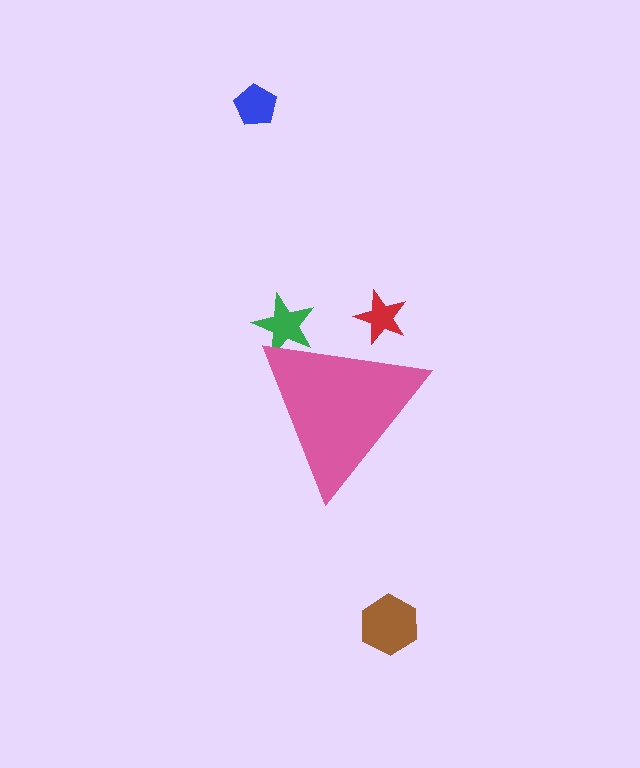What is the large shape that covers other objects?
A pink triangle.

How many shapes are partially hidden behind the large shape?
2 shapes are partially hidden.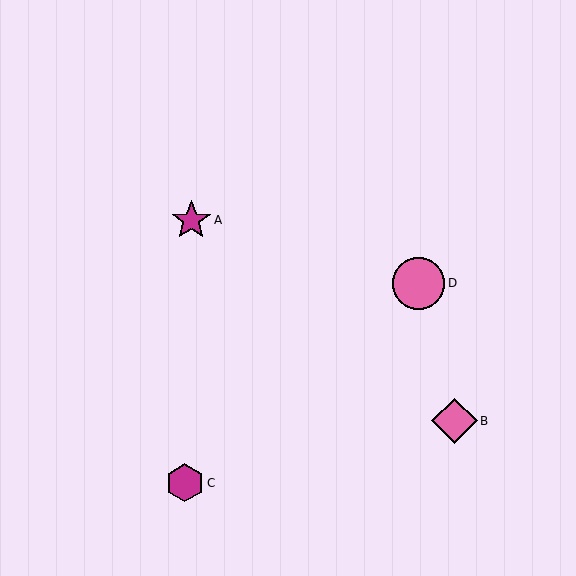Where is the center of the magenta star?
The center of the magenta star is at (191, 220).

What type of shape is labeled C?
Shape C is a magenta hexagon.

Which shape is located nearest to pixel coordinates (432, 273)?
The pink circle (labeled D) at (419, 283) is nearest to that location.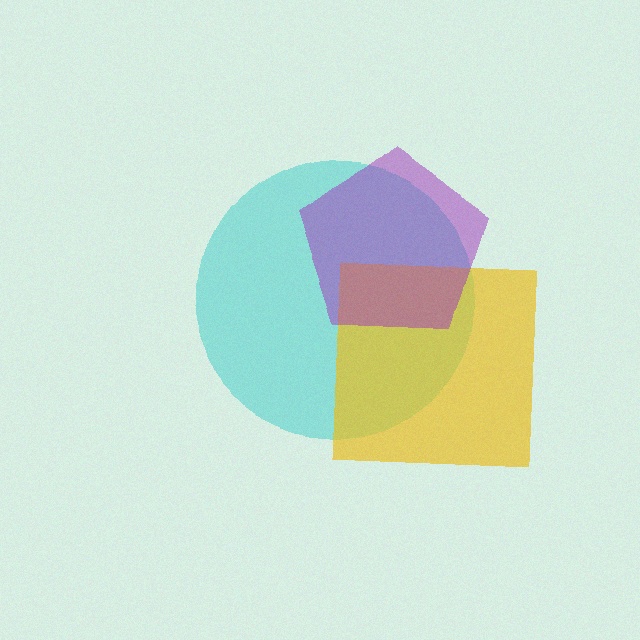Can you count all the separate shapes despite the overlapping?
Yes, there are 3 separate shapes.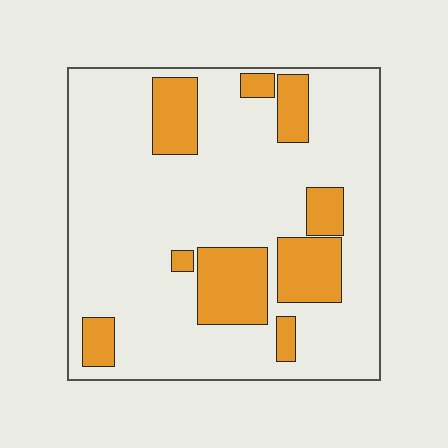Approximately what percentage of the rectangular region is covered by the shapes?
Approximately 20%.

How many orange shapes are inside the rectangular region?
9.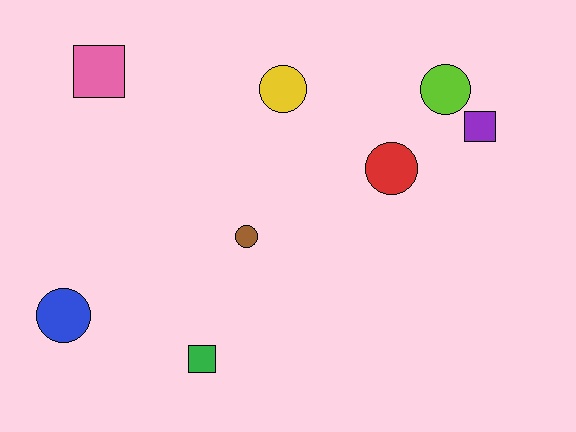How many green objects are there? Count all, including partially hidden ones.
There is 1 green object.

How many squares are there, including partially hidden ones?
There are 3 squares.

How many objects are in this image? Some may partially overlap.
There are 8 objects.